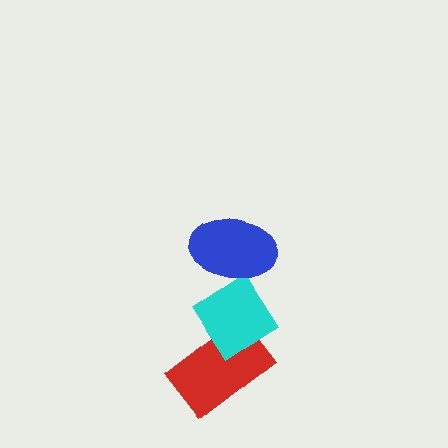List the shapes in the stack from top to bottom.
From top to bottom: the blue ellipse, the cyan diamond, the red rectangle.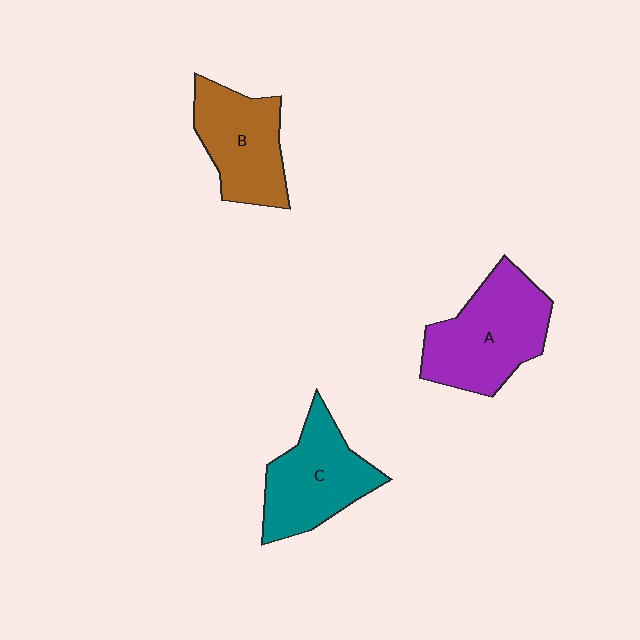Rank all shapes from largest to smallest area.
From largest to smallest: A (purple), C (teal), B (brown).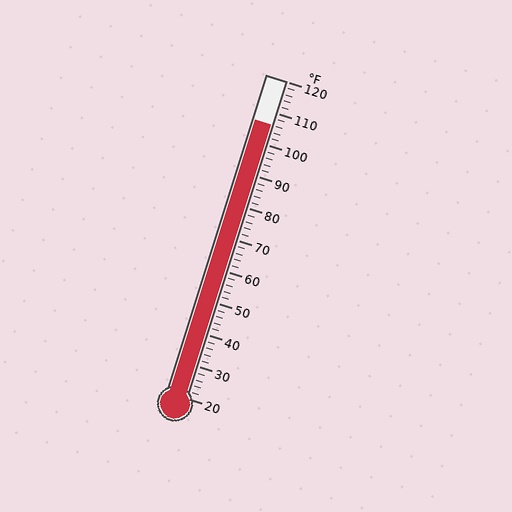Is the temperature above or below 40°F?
The temperature is above 40°F.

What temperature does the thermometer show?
The thermometer shows approximately 106°F.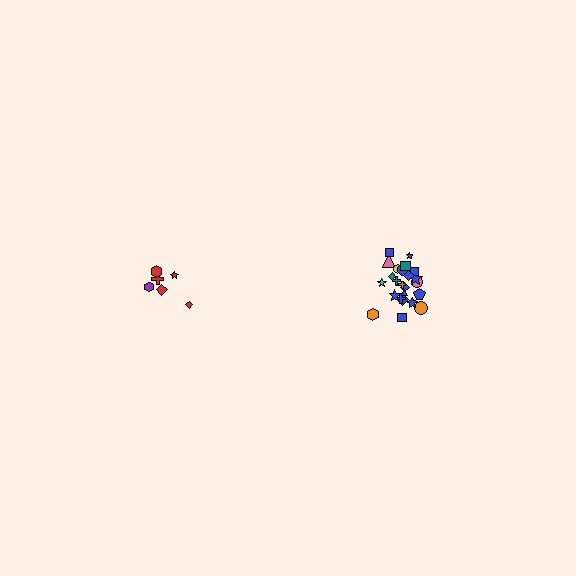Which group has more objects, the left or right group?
The right group.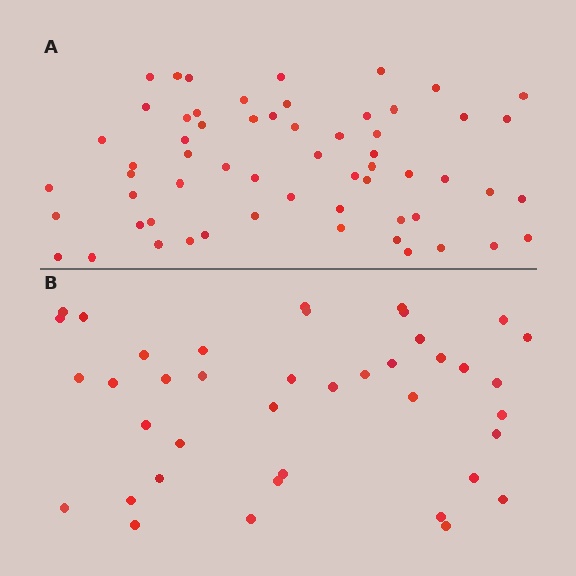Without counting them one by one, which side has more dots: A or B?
Region A (the top region) has more dots.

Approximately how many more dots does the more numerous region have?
Region A has approximately 20 more dots than region B.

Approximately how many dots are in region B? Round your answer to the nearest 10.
About 40 dots.